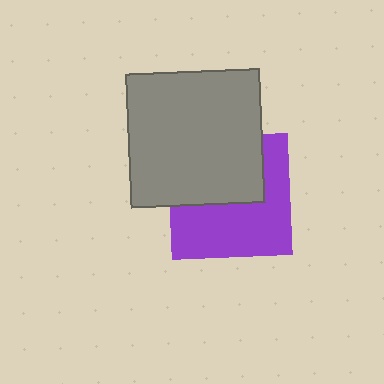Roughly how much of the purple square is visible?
About half of it is visible (roughly 55%).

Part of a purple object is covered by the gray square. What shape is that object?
It is a square.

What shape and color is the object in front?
The object in front is a gray square.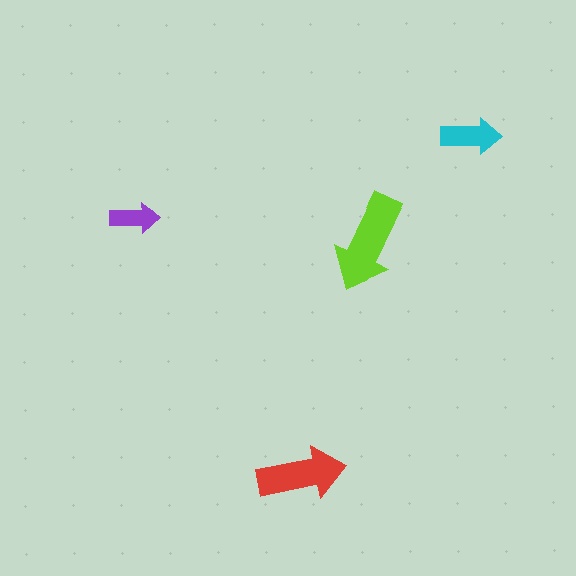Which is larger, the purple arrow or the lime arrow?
The lime one.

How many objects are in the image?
There are 4 objects in the image.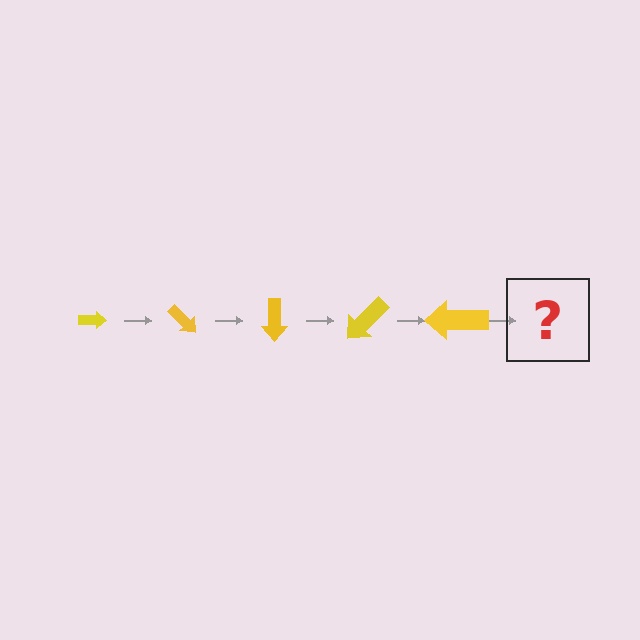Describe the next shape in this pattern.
It should be an arrow, larger than the previous one and rotated 225 degrees from the start.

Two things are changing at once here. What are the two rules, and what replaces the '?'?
The two rules are that the arrow grows larger each step and it rotates 45 degrees each step. The '?' should be an arrow, larger than the previous one and rotated 225 degrees from the start.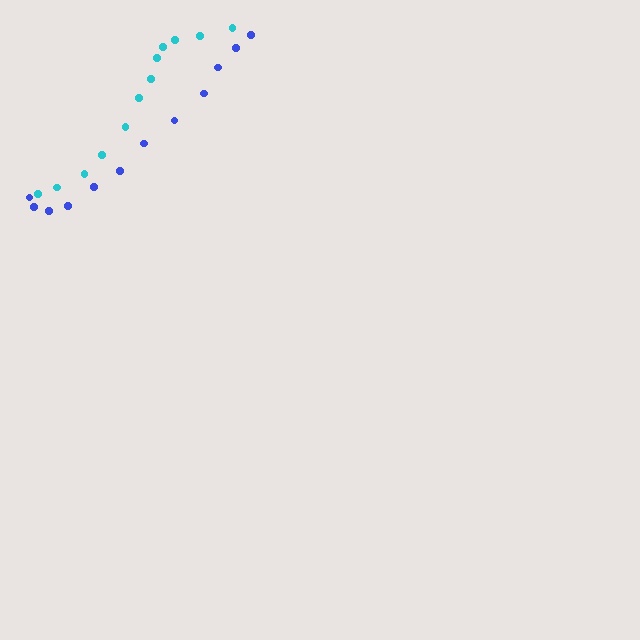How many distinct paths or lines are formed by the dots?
There are 2 distinct paths.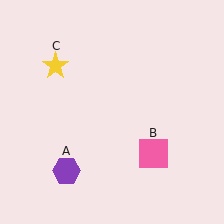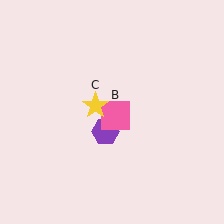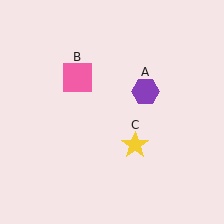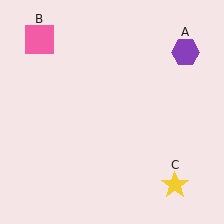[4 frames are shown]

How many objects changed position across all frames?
3 objects changed position: purple hexagon (object A), pink square (object B), yellow star (object C).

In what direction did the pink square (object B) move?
The pink square (object B) moved up and to the left.